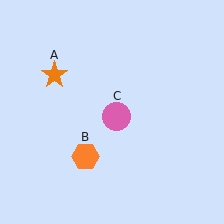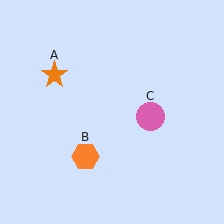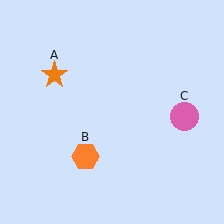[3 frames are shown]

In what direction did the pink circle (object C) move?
The pink circle (object C) moved right.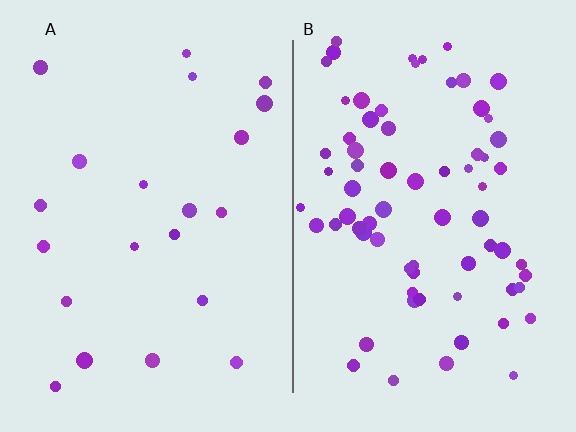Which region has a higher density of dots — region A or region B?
B (the right).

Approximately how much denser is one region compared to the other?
Approximately 3.4× — region B over region A.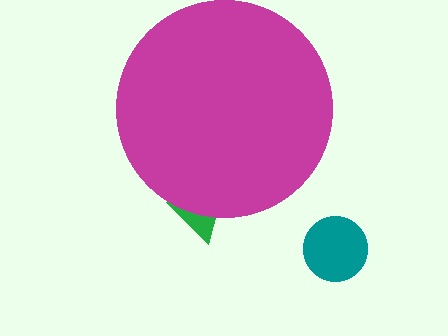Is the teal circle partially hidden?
No, the teal circle is fully visible.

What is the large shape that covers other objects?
A magenta circle.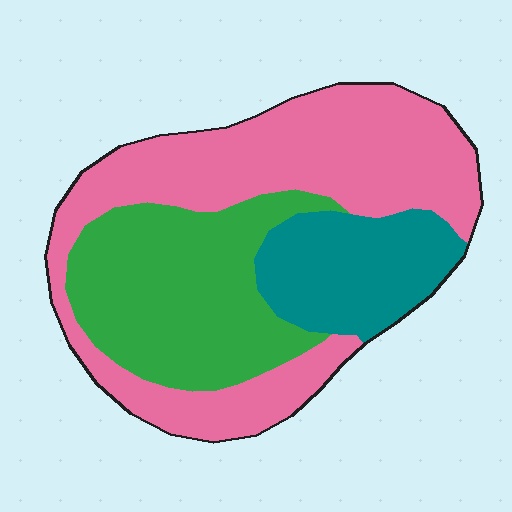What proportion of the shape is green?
Green covers 32% of the shape.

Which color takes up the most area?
Pink, at roughly 50%.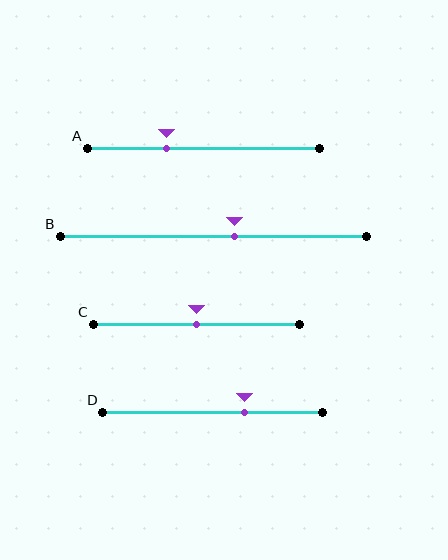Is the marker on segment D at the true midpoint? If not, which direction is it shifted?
No, the marker on segment D is shifted to the right by about 15% of the segment length.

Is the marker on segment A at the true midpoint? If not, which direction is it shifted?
No, the marker on segment A is shifted to the left by about 16% of the segment length.